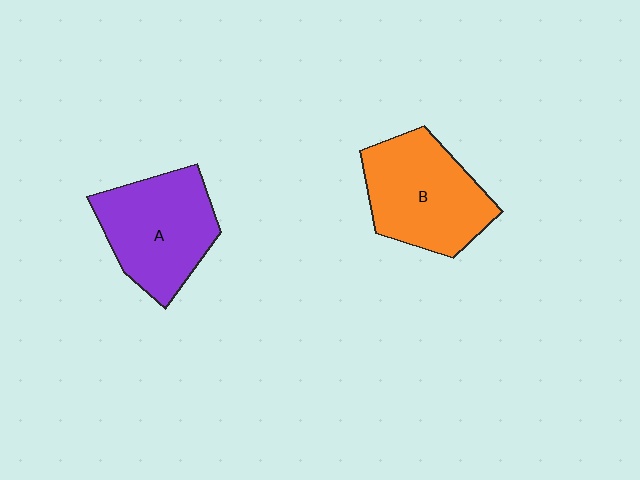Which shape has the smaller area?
Shape A (purple).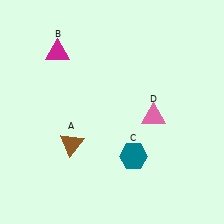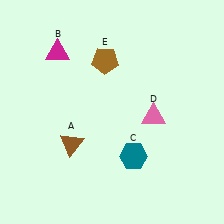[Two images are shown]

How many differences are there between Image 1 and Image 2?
There is 1 difference between the two images.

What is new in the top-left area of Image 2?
A brown pentagon (E) was added in the top-left area of Image 2.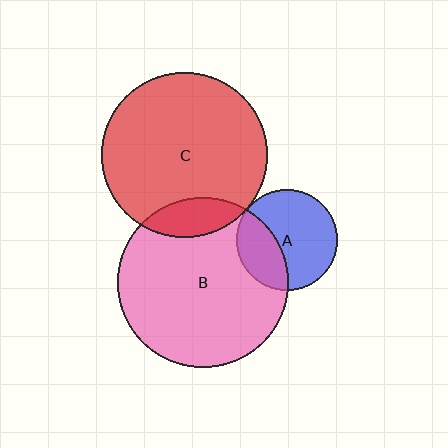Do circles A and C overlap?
Yes.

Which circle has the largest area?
Circle B (pink).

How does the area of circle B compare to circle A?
Approximately 2.8 times.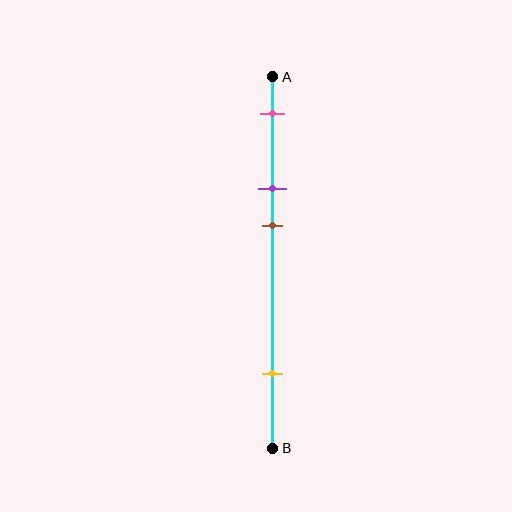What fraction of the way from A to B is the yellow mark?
The yellow mark is approximately 80% (0.8) of the way from A to B.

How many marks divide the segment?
There are 4 marks dividing the segment.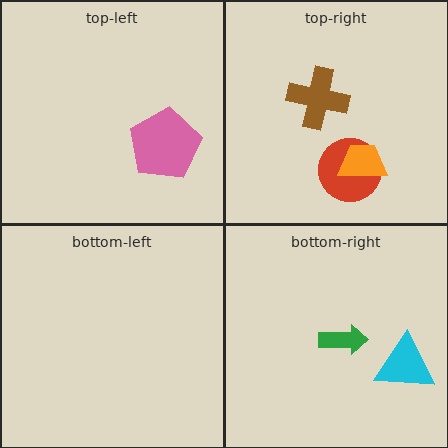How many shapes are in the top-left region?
1.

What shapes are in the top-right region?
The red circle, the orange trapezoid, the brown cross.